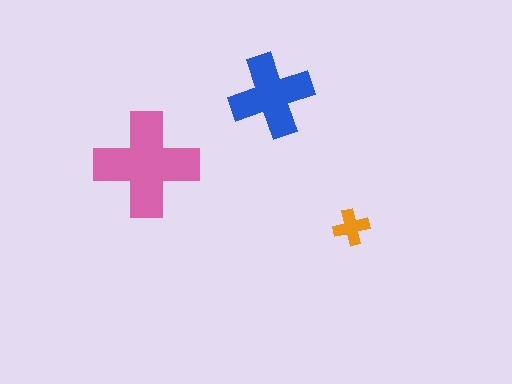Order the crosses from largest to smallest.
the pink one, the blue one, the orange one.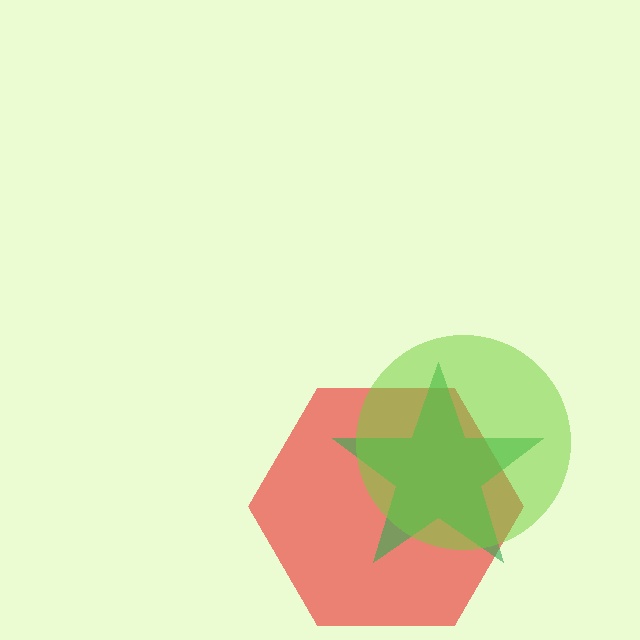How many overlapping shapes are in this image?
There are 3 overlapping shapes in the image.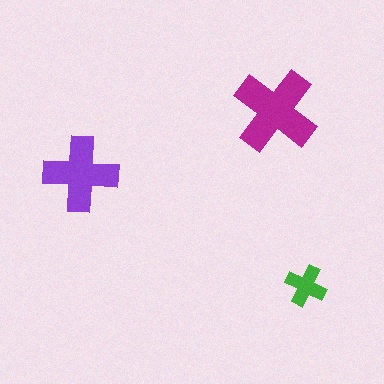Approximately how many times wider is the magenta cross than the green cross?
About 2 times wider.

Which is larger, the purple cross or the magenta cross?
The magenta one.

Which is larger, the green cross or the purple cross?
The purple one.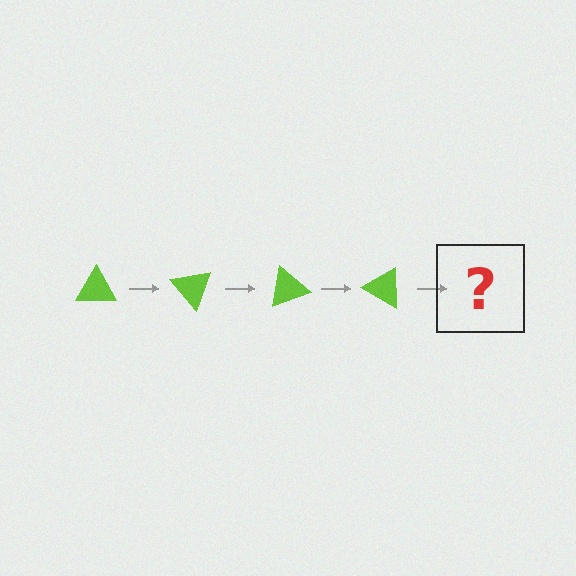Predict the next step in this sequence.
The next step is a lime triangle rotated 200 degrees.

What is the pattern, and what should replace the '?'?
The pattern is that the triangle rotates 50 degrees each step. The '?' should be a lime triangle rotated 200 degrees.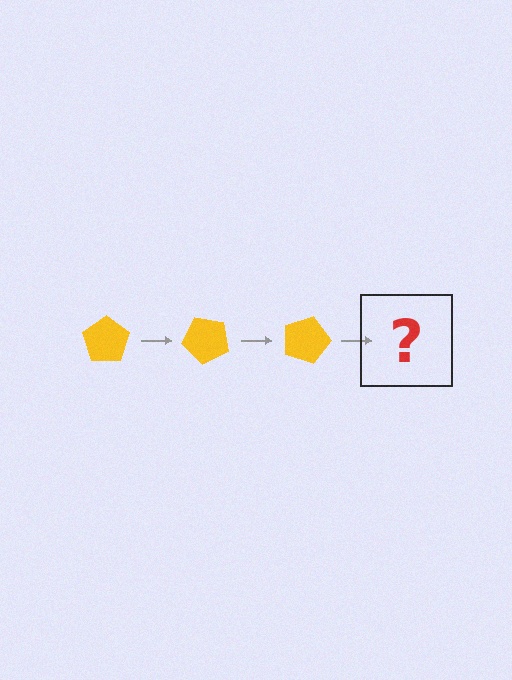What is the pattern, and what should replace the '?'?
The pattern is that the pentagon rotates 45 degrees each step. The '?' should be a yellow pentagon rotated 135 degrees.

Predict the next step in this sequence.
The next step is a yellow pentagon rotated 135 degrees.